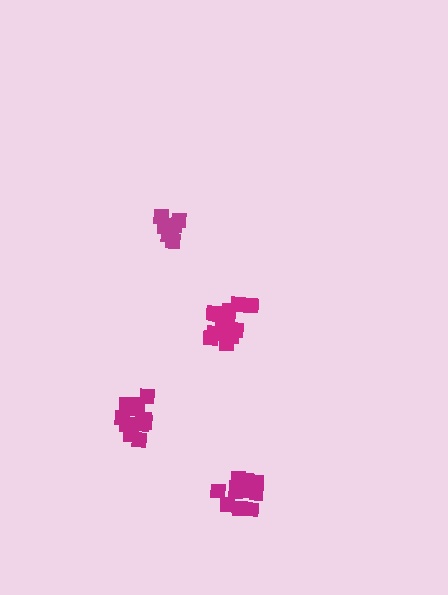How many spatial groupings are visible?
There are 4 spatial groupings.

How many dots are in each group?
Group 1: 12 dots, Group 2: 8 dots, Group 3: 14 dots, Group 4: 14 dots (48 total).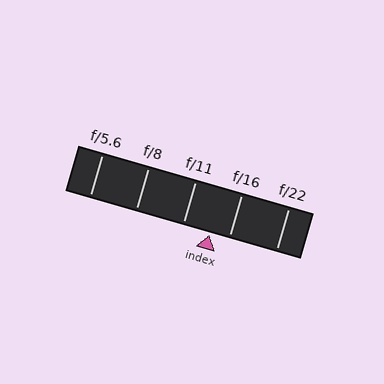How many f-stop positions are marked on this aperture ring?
There are 5 f-stop positions marked.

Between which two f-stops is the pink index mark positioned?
The index mark is between f/11 and f/16.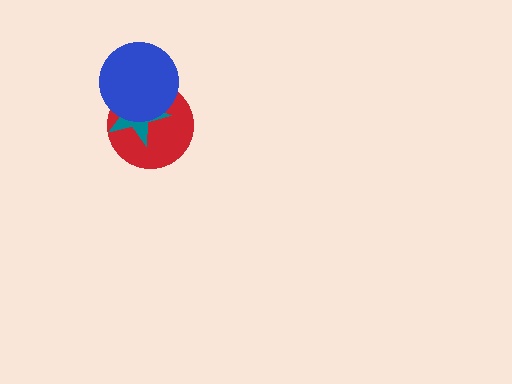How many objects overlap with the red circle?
2 objects overlap with the red circle.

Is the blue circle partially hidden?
No, no other shape covers it.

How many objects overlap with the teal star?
2 objects overlap with the teal star.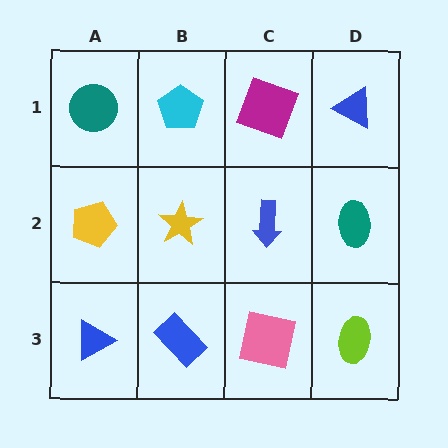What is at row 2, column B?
A yellow star.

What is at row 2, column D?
A teal ellipse.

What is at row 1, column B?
A cyan pentagon.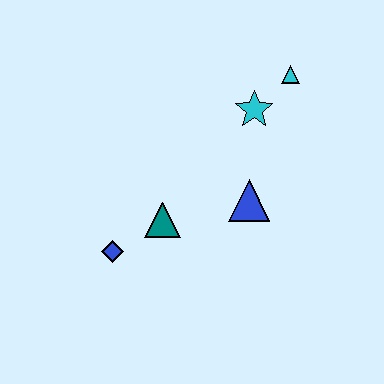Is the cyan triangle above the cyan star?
Yes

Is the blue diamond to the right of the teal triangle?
No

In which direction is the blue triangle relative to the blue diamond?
The blue triangle is to the right of the blue diamond.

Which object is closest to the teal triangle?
The blue diamond is closest to the teal triangle.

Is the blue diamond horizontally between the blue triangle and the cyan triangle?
No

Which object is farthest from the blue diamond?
The cyan triangle is farthest from the blue diamond.